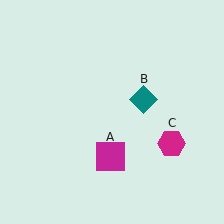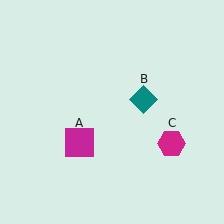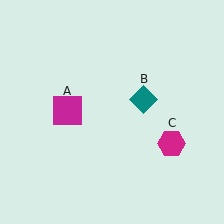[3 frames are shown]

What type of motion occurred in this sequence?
The magenta square (object A) rotated clockwise around the center of the scene.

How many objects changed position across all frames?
1 object changed position: magenta square (object A).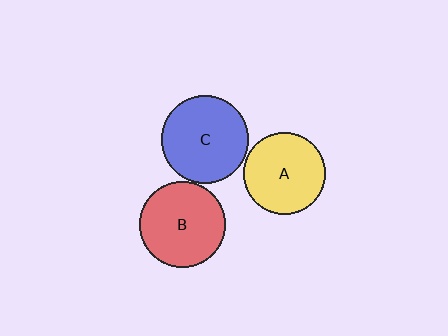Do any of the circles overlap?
No, none of the circles overlap.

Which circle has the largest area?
Circle C (blue).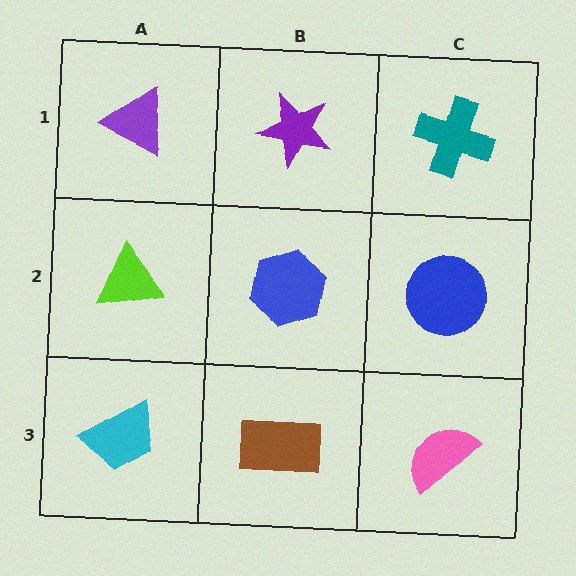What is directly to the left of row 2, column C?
A blue hexagon.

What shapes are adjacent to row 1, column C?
A blue circle (row 2, column C), a purple star (row 1, column B).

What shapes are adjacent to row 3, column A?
A lime triangle (row 2, column A), a brown rectangle (row 3, column B).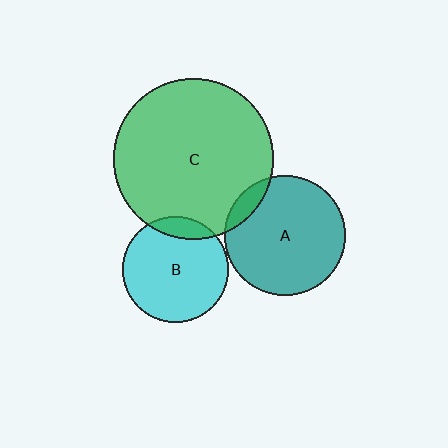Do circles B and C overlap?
Yes.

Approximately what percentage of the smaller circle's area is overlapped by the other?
Approximately 10%.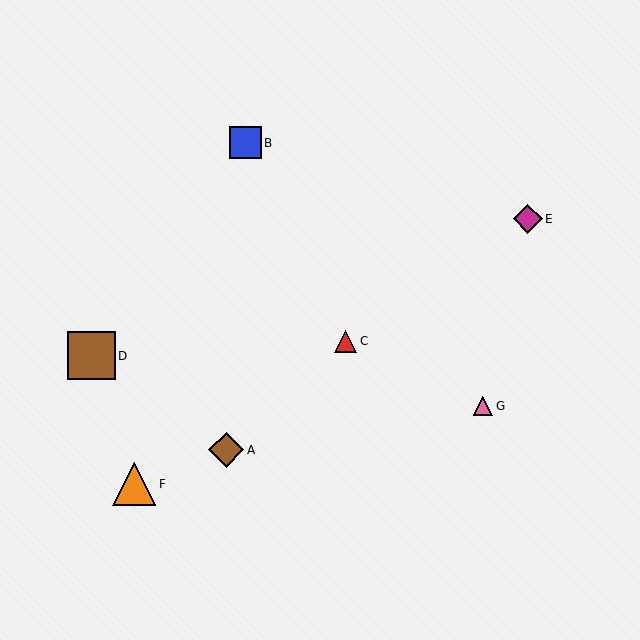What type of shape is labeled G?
Shape G is a pink triangle.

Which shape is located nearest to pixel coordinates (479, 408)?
The pink triangle (labeled G) at (483, 406) is nearest to that location.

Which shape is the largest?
The brown square (labeled D) is the largest.